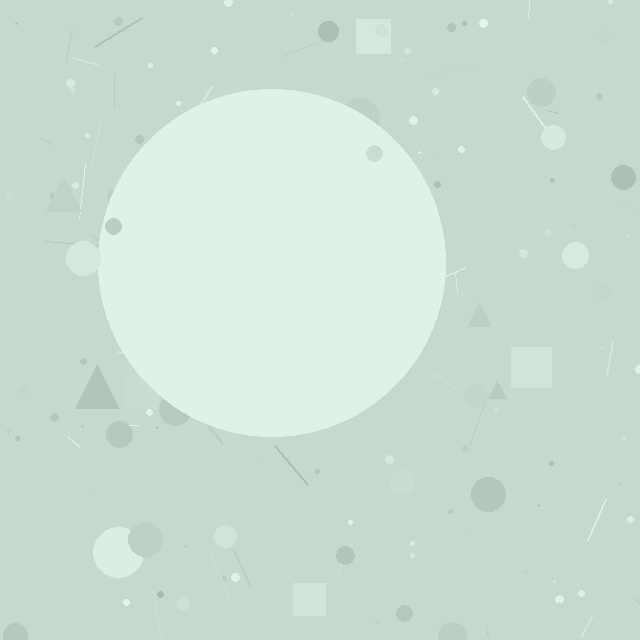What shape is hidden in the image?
A circle is hidden in the image.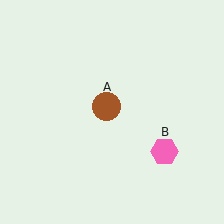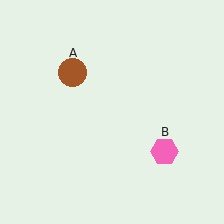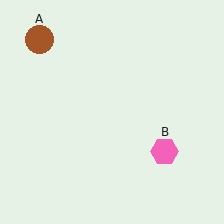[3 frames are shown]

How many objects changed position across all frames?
1 object changed position: brown circle (object A).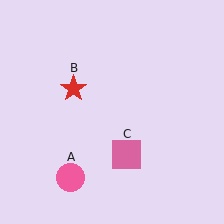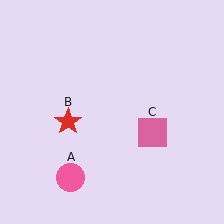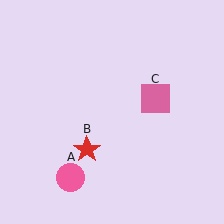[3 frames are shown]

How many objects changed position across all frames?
2 objects changed position: red star (object B), pink square (object C).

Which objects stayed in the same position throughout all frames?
Pink circle (object A) remained stationary.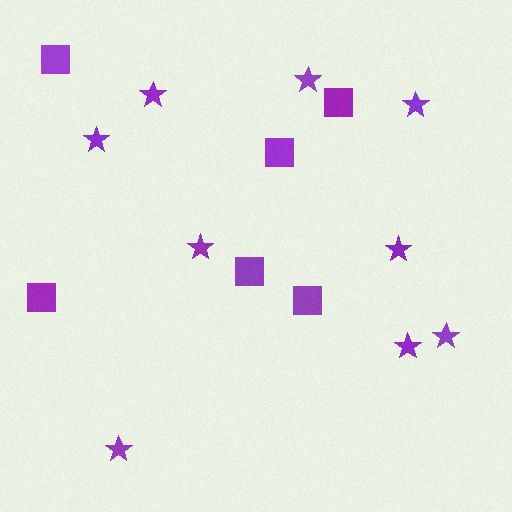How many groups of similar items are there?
There are 2 groups: one group of squares (6) and one group of stars (9).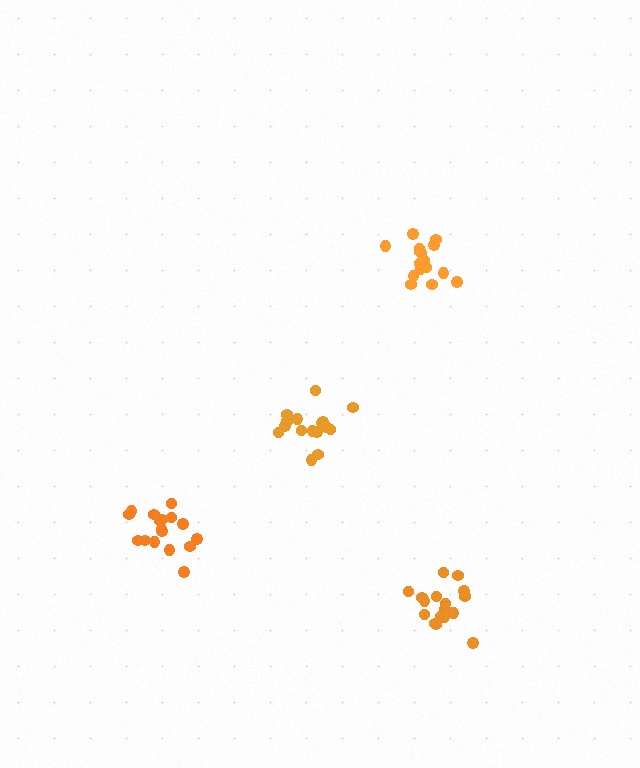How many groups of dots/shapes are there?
There are 4 groups.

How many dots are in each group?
Group 1: 17 dots, Group 2: 17 dots, Group 3: 16 dots, Group 4: 16 dots (66 total).